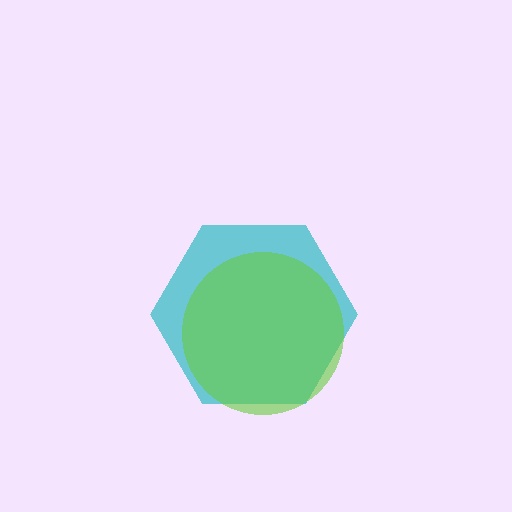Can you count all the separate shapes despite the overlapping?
Yes, there are 2 separate shapes.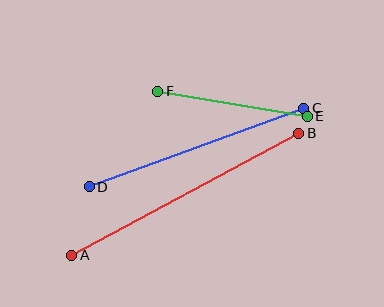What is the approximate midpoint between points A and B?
The midpoint is at approximately (185, 194) pixels.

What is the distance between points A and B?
The distance is approximately 258 pixels.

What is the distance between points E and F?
The distance is approximately 151 pixels.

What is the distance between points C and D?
The distance is approximately 229 pixels.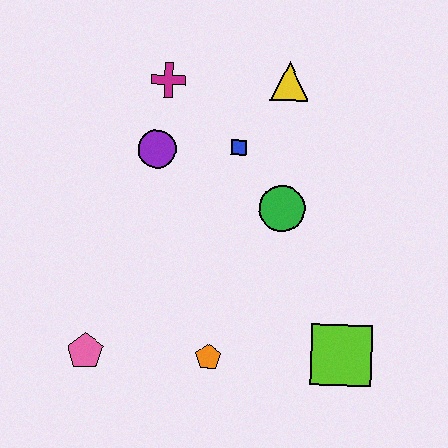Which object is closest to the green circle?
The blue square is closest to the green circle.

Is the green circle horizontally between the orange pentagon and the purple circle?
No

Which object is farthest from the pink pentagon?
The yellow triangle is farthest from the pink pentagon.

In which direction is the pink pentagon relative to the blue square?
The pink pentagon is below the blue square.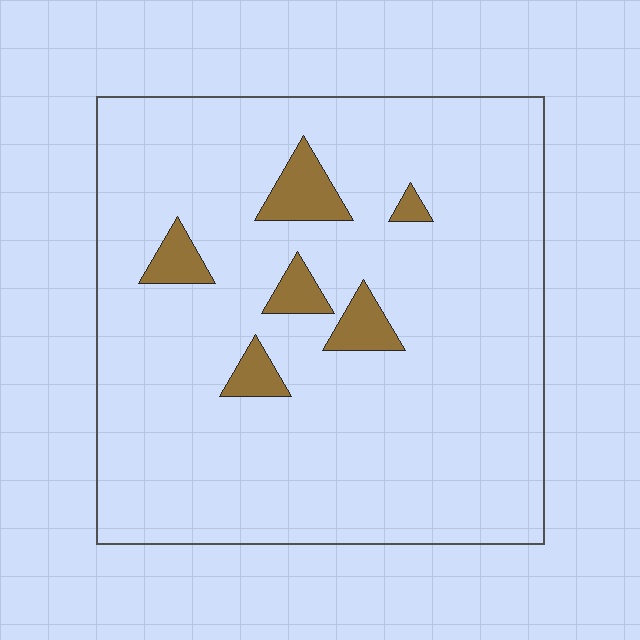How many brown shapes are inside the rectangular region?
6.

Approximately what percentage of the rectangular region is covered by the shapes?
Approximately 10%.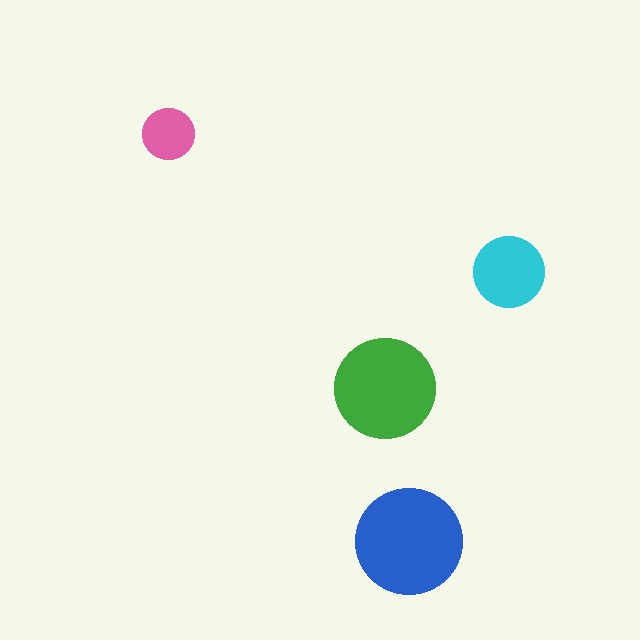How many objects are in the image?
There are 4 objects in the image.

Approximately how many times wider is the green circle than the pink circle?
About 2 times wider.